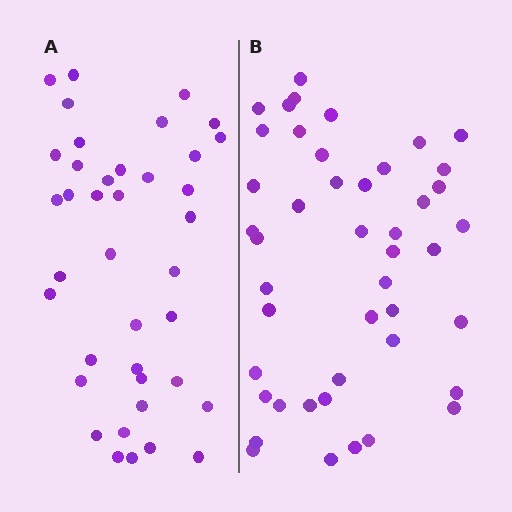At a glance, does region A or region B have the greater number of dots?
Region B (the right region) has more dots.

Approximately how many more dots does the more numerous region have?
Region B has about 6 more dots than region A.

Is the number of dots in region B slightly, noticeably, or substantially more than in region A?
Region B has only slightly more — the two regions are fairly close. The ratio is roughly 1.2 to 1.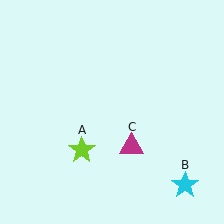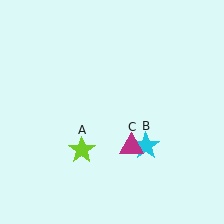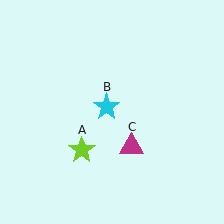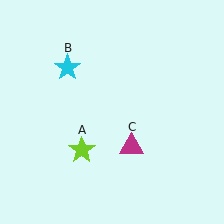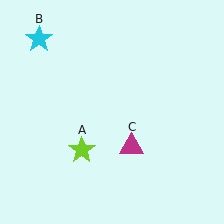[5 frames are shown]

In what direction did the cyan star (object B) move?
The cyan star (object B) moved up and to the left.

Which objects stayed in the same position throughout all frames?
Lime star (object A) and magenta triangle (object C) remained stationary.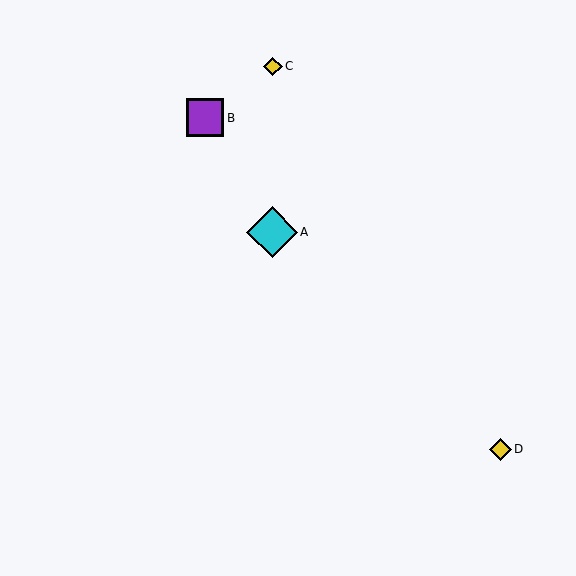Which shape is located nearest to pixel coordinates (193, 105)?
The purple square (labeled B) at (205, 118) is nearest to that location.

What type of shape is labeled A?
Shape A is a cyan diamond.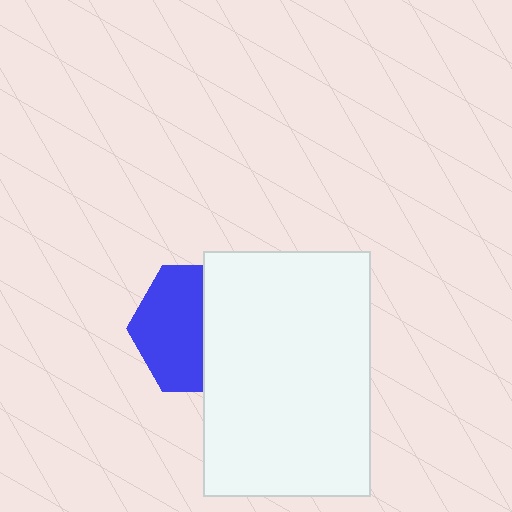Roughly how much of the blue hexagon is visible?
About half of it is visible (roughly 54%).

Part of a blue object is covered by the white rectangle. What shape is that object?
It is a hexagon.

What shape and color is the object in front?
The object in front is a white rectangle.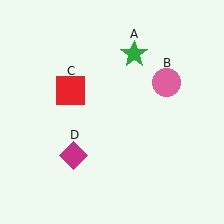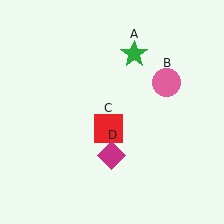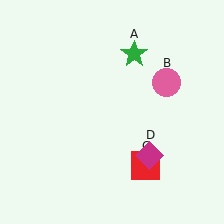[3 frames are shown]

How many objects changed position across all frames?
2 objects changed position: red square (object C), magenta diamond (object D).